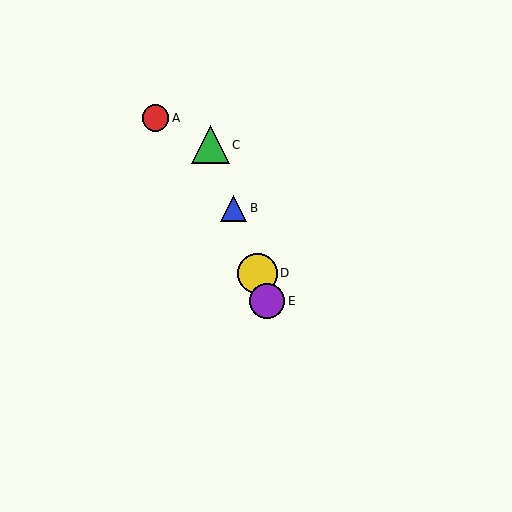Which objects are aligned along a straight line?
Objects B, C, D, E are aligned along a straight line.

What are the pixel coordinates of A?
Object A is at (155, 118).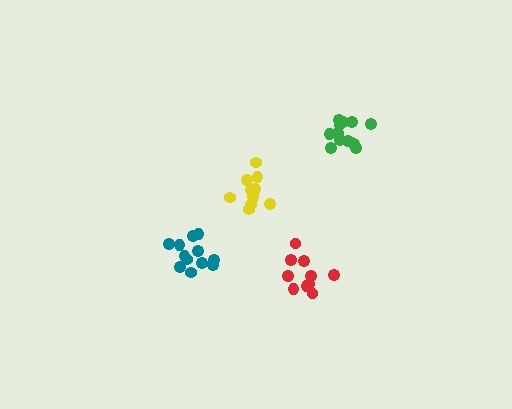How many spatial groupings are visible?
There are 4 spatial groupings.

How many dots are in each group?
Group 1: 12 dots, Group 2: 13 dots, Group 3: 10 dots, Group 4: 11 dots (46 total).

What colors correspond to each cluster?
The clusters are colored: teal, green, red, yellow.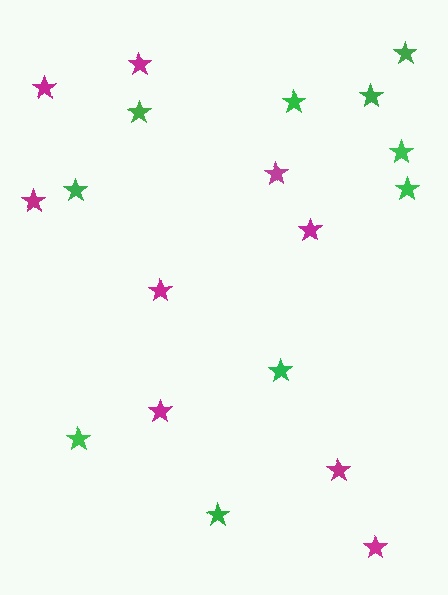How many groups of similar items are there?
There are 2 groups: one group of magenta stars (9) and one group of green stars (10).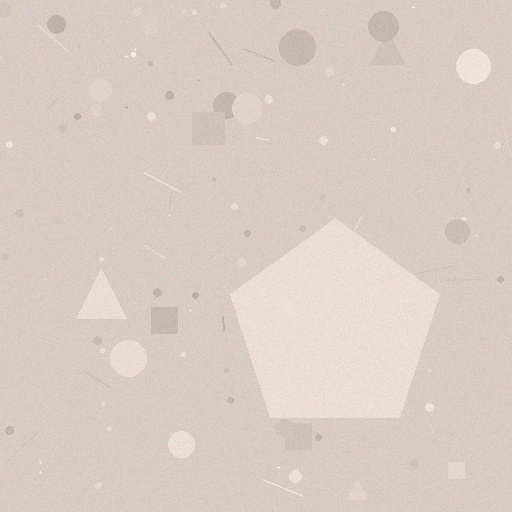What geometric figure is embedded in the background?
A pentagon is embedded in the background.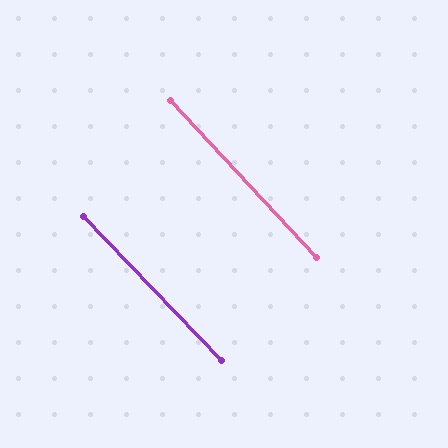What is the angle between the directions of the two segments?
Approximately 1 degree.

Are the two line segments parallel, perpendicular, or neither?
Parallel — their directions differ by only 0.9°.